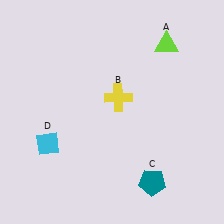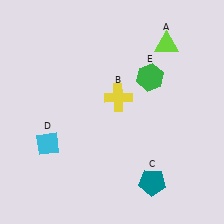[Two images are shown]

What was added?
A green hexagon (E) was added in Image 2.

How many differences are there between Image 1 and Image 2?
There is 1 difference between the two images.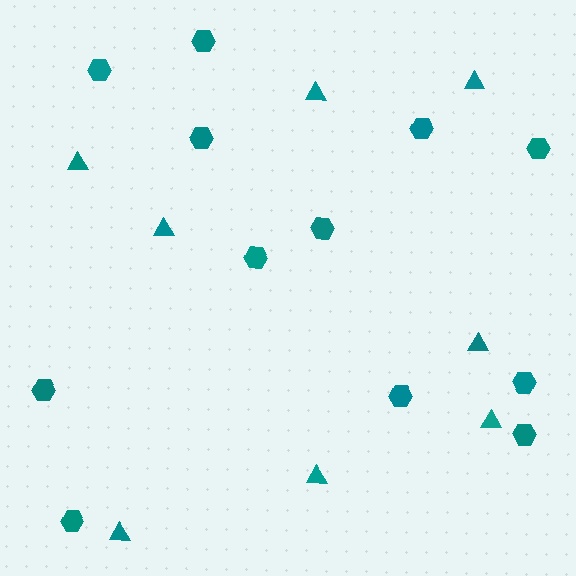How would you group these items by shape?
There are 2 groups: one group of triangles (8) and one group of hexagons (12).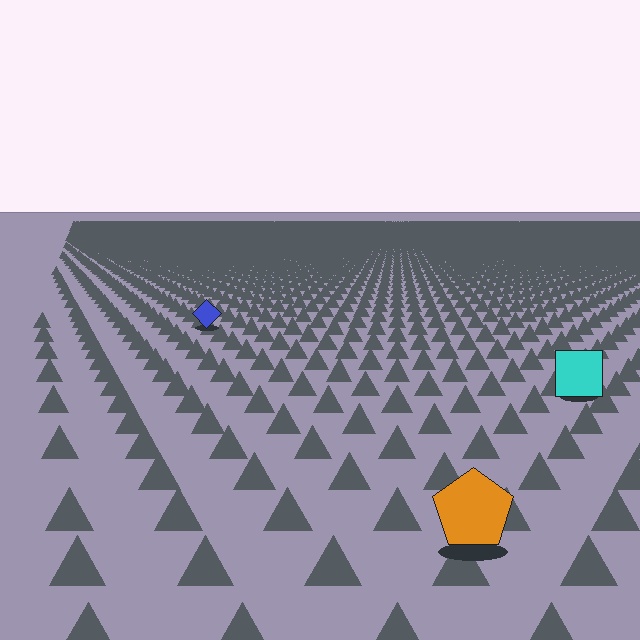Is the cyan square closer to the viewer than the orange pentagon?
No. The orange pentagon is closer — you can tell from the texture gradient: the ground texture is coarser near it.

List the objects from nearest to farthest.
From nearest to farthest: the orange pentagon, the cyan square, the blue diamond.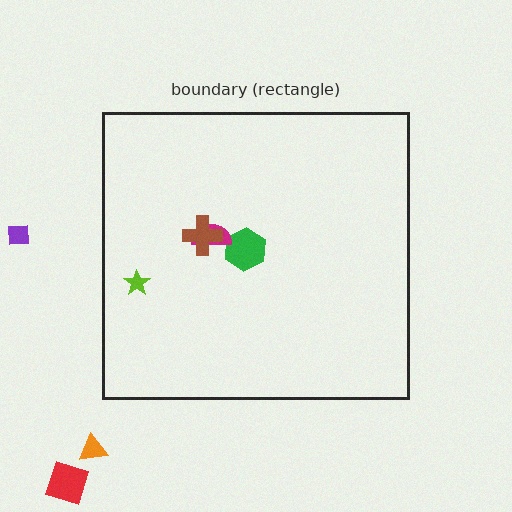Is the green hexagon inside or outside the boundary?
Inside.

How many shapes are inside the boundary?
4 inside, 3 outside.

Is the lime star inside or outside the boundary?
Inside.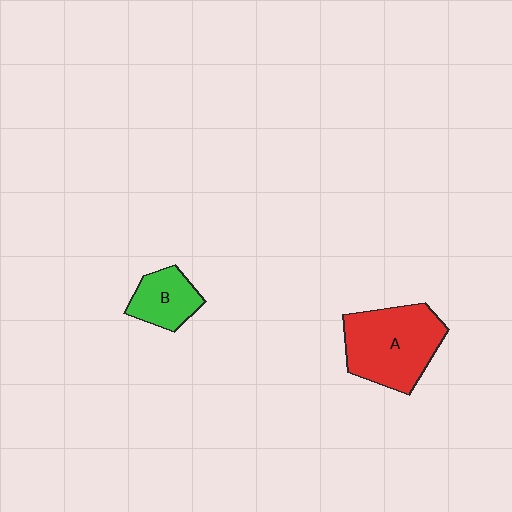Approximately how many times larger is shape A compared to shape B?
Approximately 2.1 times.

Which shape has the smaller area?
Shape B (green).